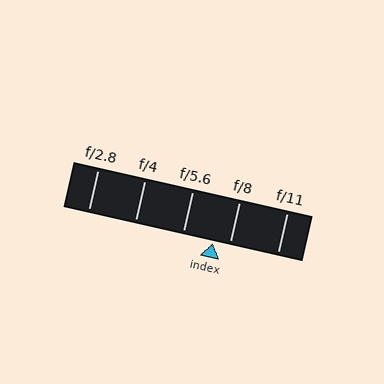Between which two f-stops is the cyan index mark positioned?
The index mark is between f/5.6 and f/8.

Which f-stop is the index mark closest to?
The index mark is closest to f/8.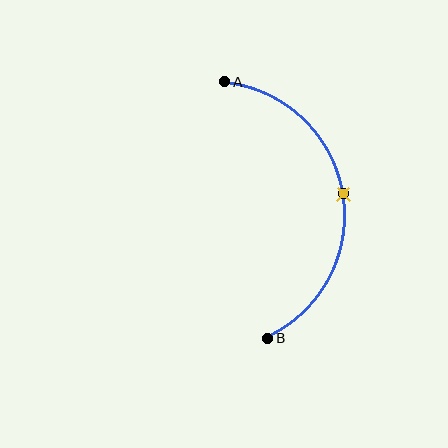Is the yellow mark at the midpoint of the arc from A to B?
Yes. The yellow mark lies on the arc at equal arc-length from both A and B — it is the arc midpoint.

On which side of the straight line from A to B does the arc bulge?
The arc bulges to the right of the straight line connecting A and B.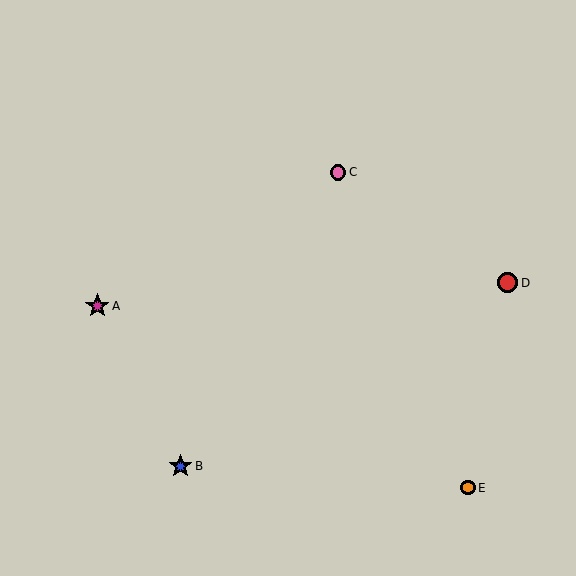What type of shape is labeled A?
Shape A is a magenta star.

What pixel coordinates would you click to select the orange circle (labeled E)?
Click at (468, 488) to select the orange circle E.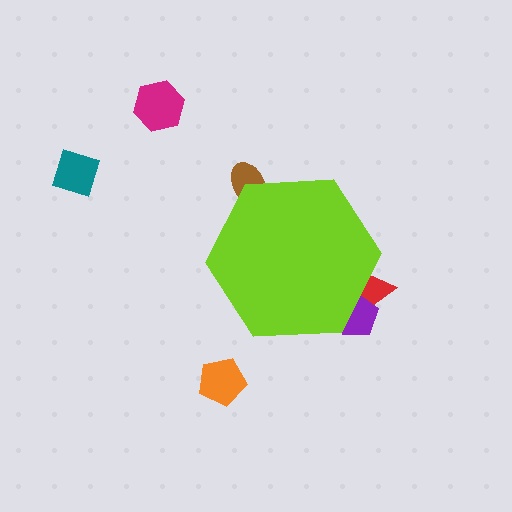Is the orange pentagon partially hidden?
No, the orange pentagon is fully visible.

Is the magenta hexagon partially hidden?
No, the magenta hexagon is fully visible.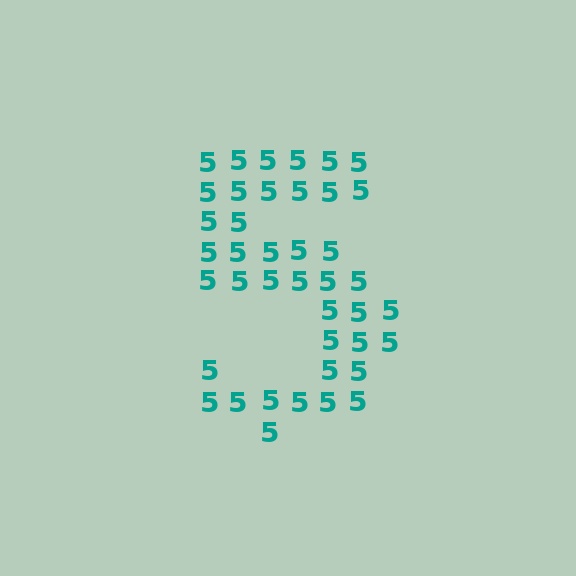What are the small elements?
The small elements are digit 5's.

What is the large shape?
The large shape is the digit 5.